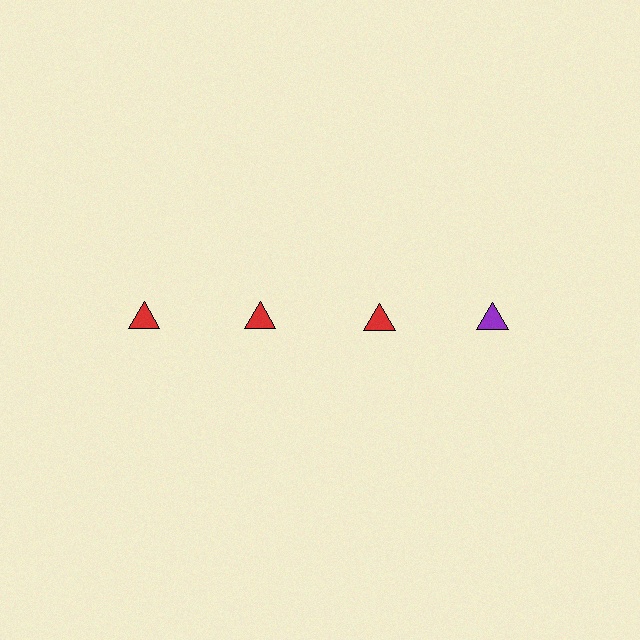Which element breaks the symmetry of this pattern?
The purple triangle in the top row, second from right column breaks the symmetry. All other shapes are red triangles.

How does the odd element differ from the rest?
It has a different color: purple instead of red.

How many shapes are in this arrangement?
There are 4 shapes arranged in a grid pattern.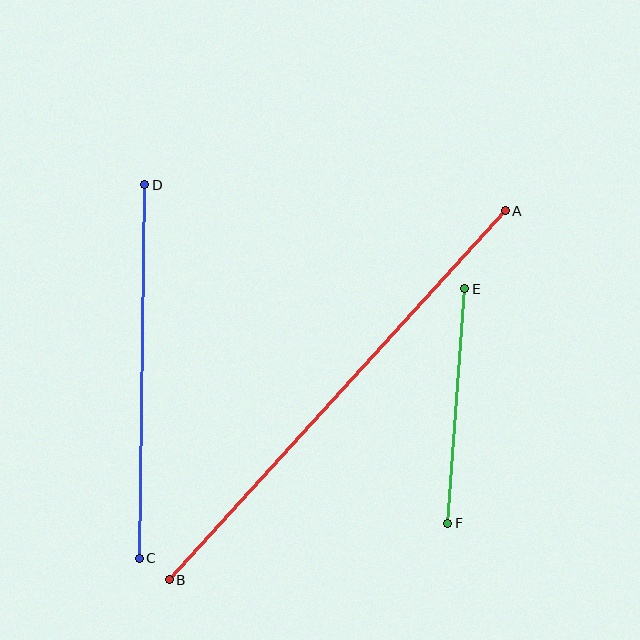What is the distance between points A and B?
The distance is approximately 499 pixels.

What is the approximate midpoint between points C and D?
The midpoint is at approximately (142, 371) pixels.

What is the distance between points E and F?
The distance is approximately 235 pixels.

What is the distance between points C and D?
The distance is approximately 373 pixels.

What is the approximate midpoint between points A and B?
The midpoint is at approximately (337, 395) pixels.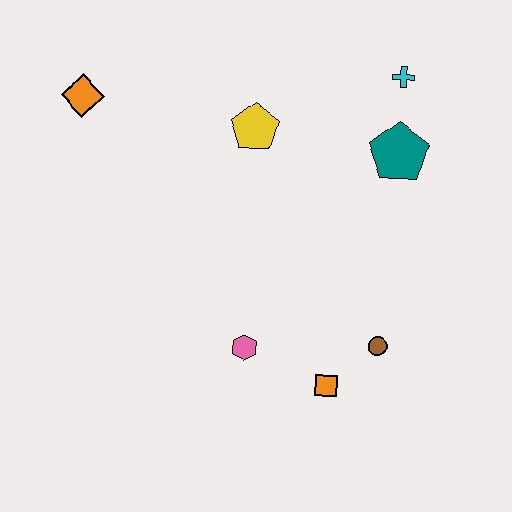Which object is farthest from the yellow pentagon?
The orange square is farthest from the yellow pentagon.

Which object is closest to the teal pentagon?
The cyan cross is closest to the teal pentagon.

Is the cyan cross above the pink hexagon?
Yes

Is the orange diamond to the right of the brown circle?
No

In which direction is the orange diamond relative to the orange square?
The orange diamond is above the orange square.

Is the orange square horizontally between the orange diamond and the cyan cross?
Yes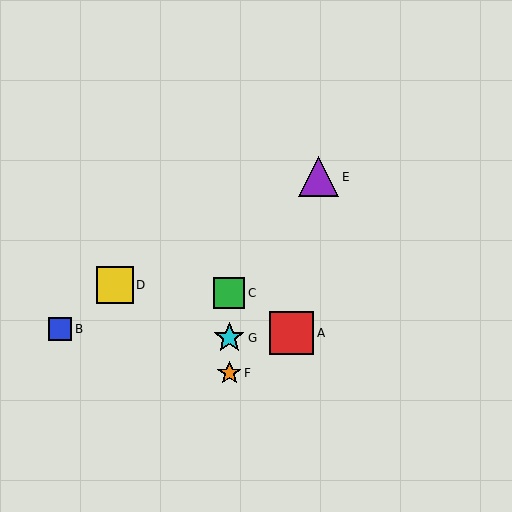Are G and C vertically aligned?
Yes, both are at x≈229.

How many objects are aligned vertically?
3 objects (C, F, G) are aligned vertically.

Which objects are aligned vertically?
Objects C, F, G are aligned vertically.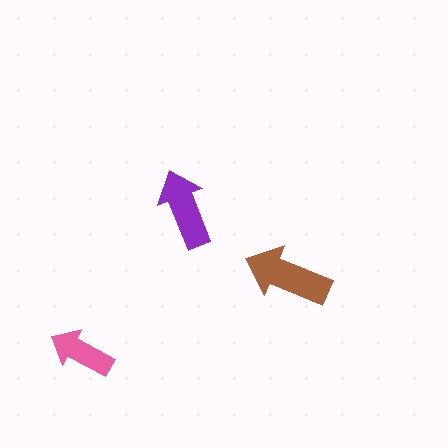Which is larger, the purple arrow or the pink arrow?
The purple one.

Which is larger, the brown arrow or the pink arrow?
The brown one.